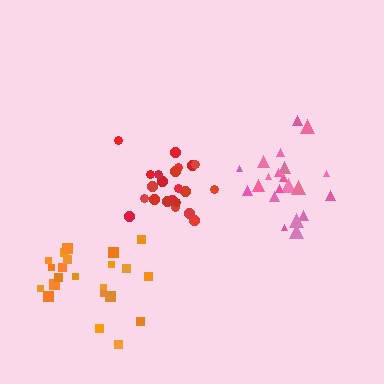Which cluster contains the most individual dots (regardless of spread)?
Red (22).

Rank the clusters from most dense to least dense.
pink, red, orange.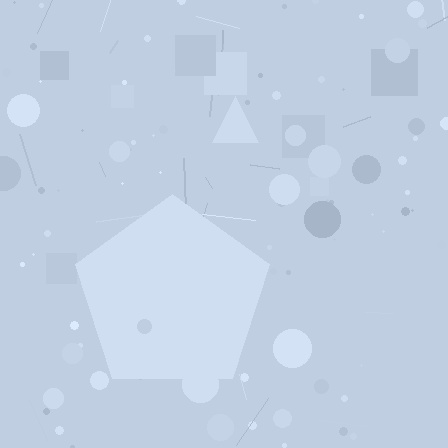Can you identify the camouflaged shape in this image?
The camouflaged shape is a pentagon.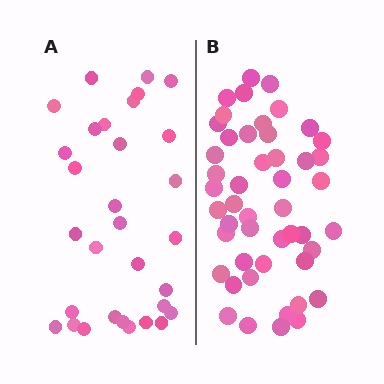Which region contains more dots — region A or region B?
Region B (the right region) has more dots.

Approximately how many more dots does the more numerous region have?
Region B has approximately 15 more dots than region A.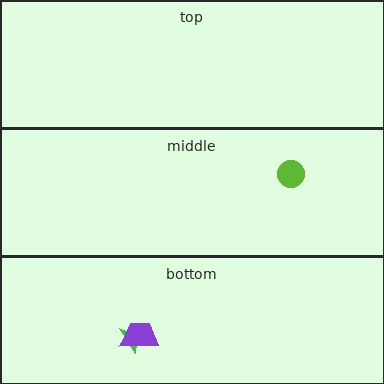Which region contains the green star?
The bottom region.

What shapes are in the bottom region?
The green star, the purple trapezoid.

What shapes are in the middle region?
The lime circle.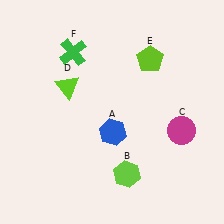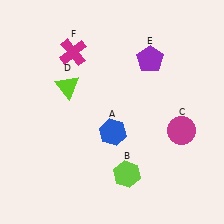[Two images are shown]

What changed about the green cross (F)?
In Image 1, F is green. In Image 2, it changed to magenta.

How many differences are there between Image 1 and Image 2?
There are 2 differences between the two images.